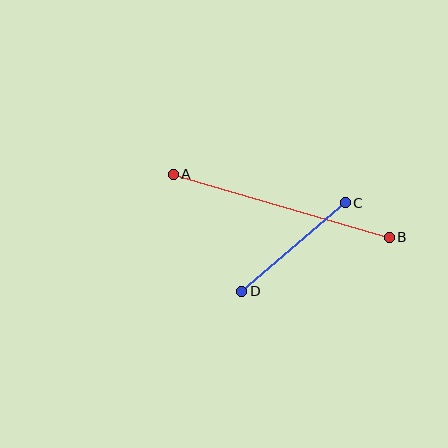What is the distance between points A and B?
The distance is approximately 225 pixels.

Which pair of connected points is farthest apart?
Points A and B are farthest apart.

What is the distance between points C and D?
The distance is approximately 136 pixels.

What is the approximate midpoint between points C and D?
The midpoint is at approximately (294, 247) pixels.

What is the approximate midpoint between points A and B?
The midpoint is at approximately (281, 206) pixels.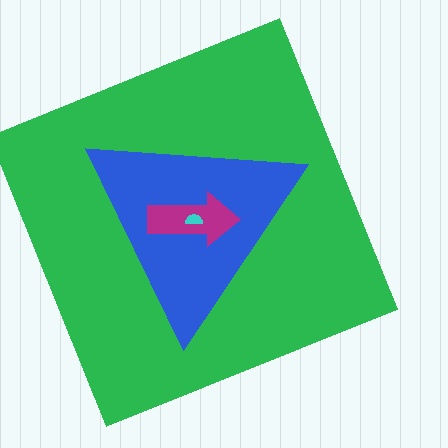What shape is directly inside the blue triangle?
The magenta arrow.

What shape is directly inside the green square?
The blue triangle.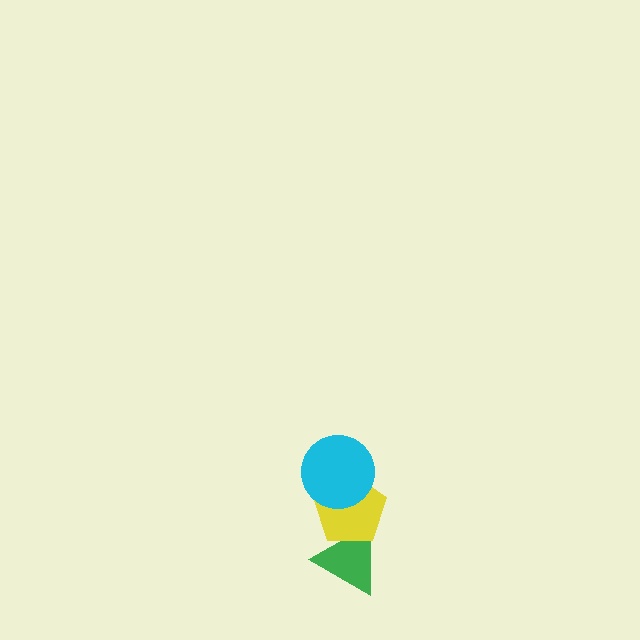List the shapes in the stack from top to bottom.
From top to bottom: the cyan circle, the yellow pentagon, the green triangle.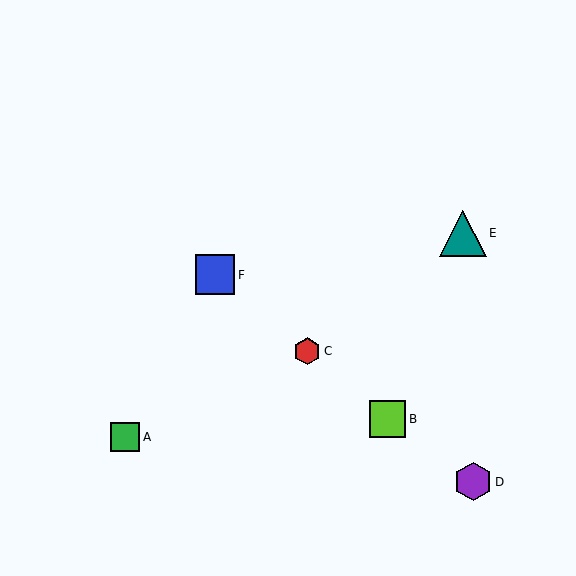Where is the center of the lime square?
The center of the lime square is at (387, 419).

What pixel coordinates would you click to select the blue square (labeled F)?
Click at (215, 275) to select the blue square F.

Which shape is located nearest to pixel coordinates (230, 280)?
The blue square (labeled F) at (215, 275) is nearest to that location.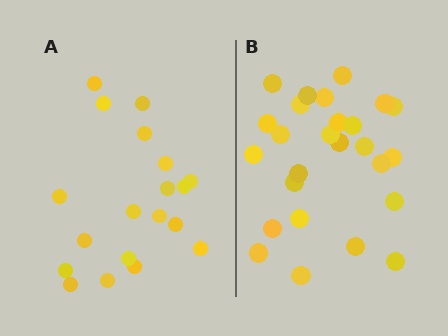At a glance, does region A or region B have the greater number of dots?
Region B (the right region) has more dots.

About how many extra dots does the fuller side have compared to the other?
Region B has roughly 8 or so more dots than region A.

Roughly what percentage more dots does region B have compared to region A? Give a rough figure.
About 35% more.